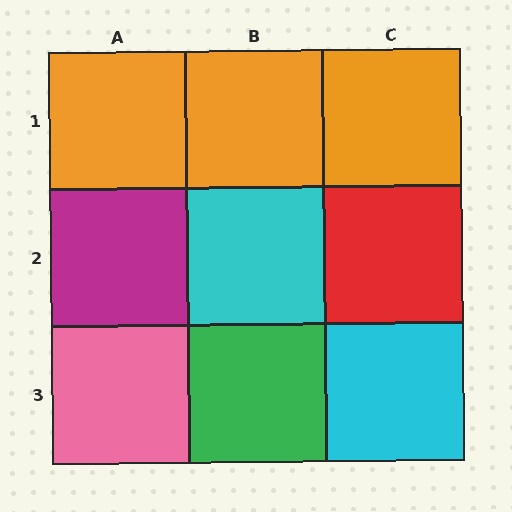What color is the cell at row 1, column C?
Orange.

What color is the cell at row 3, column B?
Green.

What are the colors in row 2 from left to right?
Magenta, cyan, red.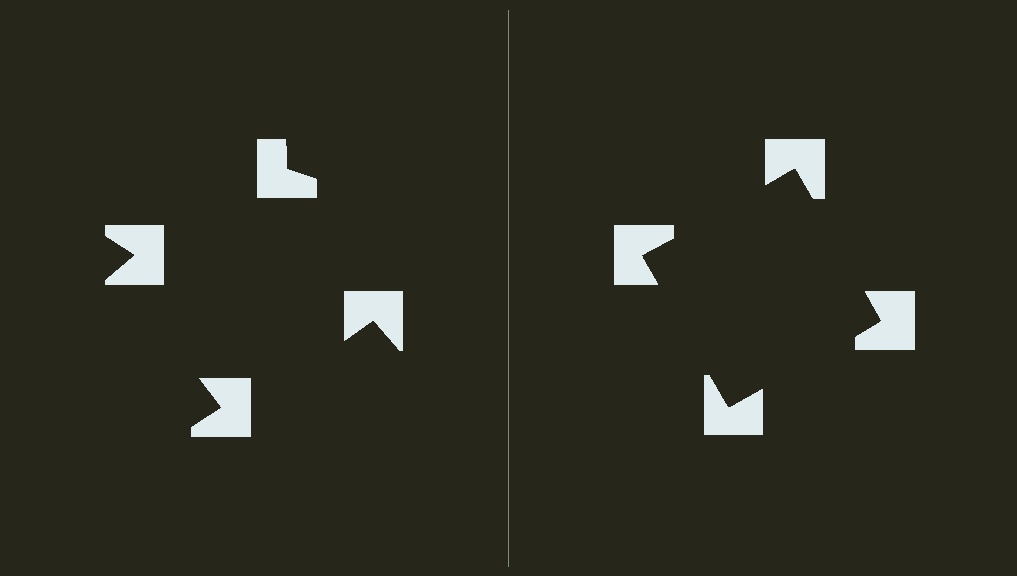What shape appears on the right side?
An illusory square.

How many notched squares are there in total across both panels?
8 — 4 on each side.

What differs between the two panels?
The notched squares are positioned identically on both sides; only the wedge orientations differ. On the right they align to a square; on the left they are misaligned.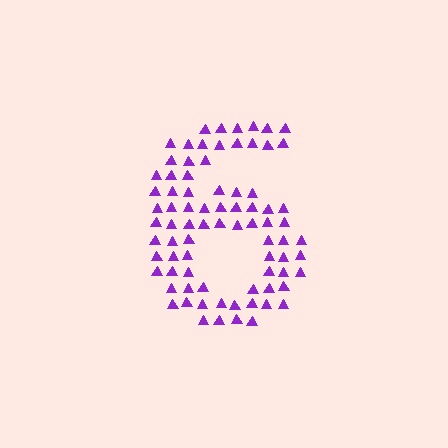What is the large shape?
The large shape is the digit 6.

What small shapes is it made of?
It is made of small triangles.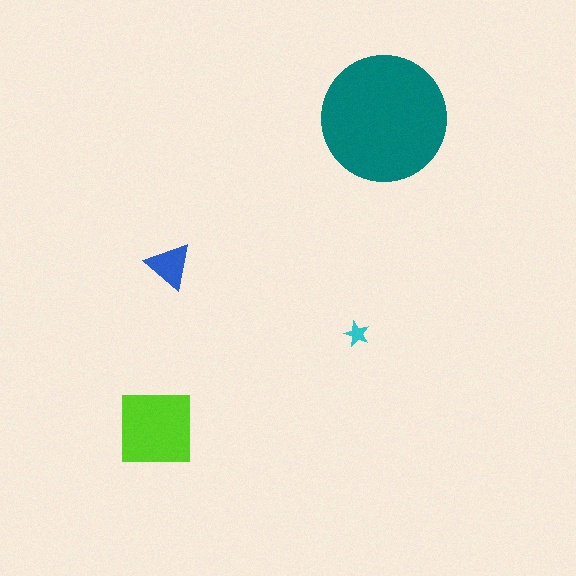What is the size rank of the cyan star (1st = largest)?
4th.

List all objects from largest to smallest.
The teal circle, the lime square, the blue triangle, the cyan star.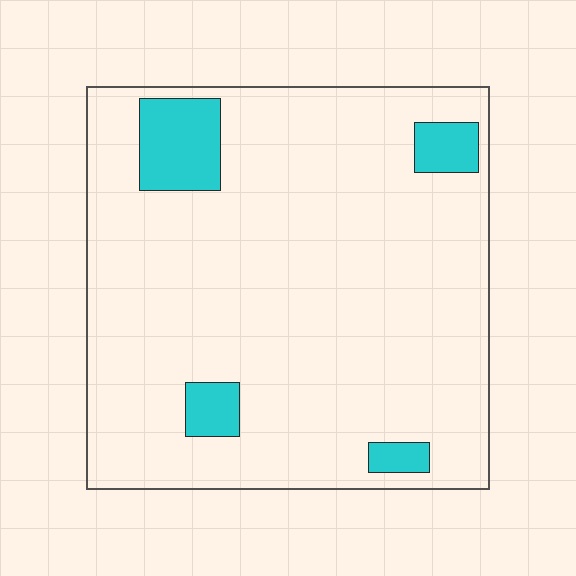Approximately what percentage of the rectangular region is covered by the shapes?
Approximately 10%.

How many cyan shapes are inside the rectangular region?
4.